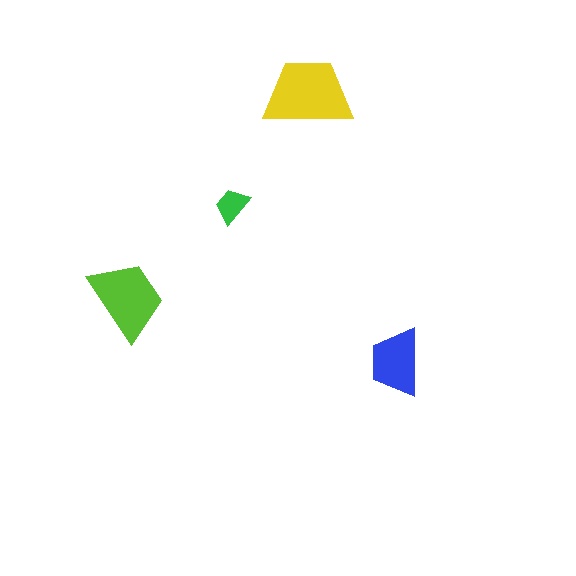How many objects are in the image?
There are 4 objects in the image.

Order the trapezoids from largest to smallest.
the yellow one, the lime one, the blue one, the green one.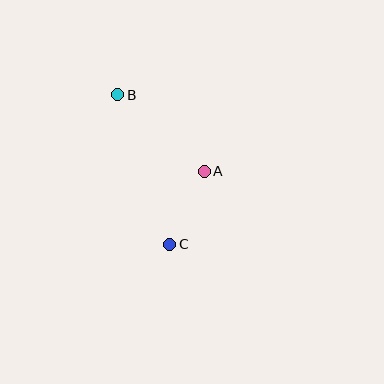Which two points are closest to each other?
Points A and C are closest to each other.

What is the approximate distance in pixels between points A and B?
The distance between A and B is approximately 115 pixels.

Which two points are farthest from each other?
Points B and C are farthest from each other.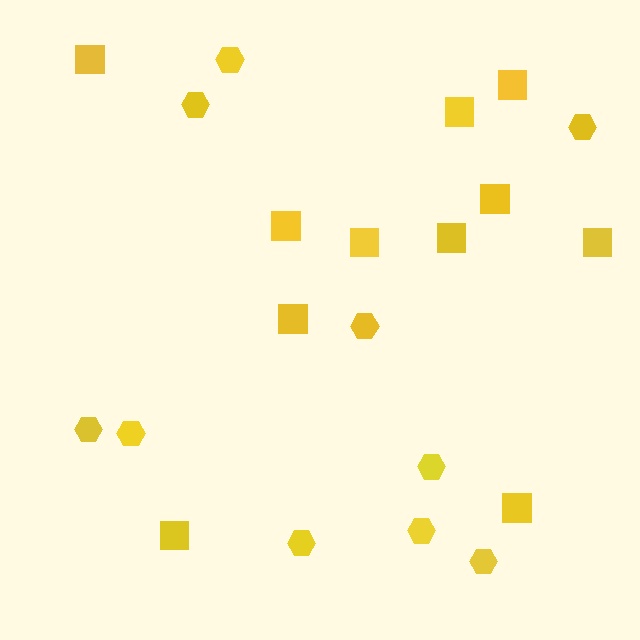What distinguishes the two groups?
There are 2 groups: one group of hexagons (10) and one group of squares (11).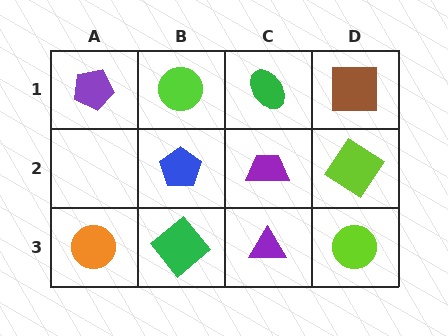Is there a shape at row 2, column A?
No, that cell is empty.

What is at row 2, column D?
A lime diamond.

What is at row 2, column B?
A blue pentagon.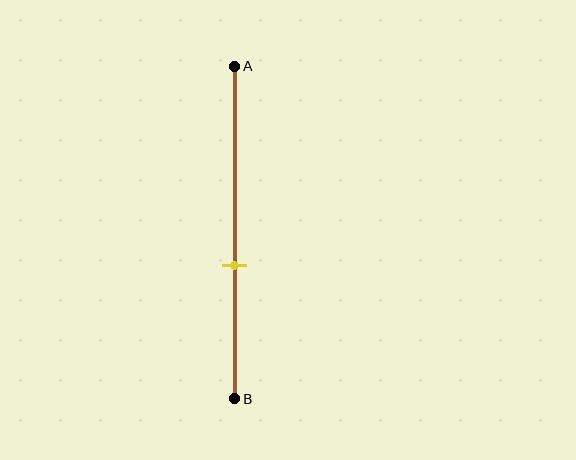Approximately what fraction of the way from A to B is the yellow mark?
The yellow mark is approximately 60% of the way from A to B.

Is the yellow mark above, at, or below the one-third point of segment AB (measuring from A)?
The yellow mark is below the one-third point of segment AB.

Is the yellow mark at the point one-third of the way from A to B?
No, the mark is at about 60% from A, not at the 33% one-third point.